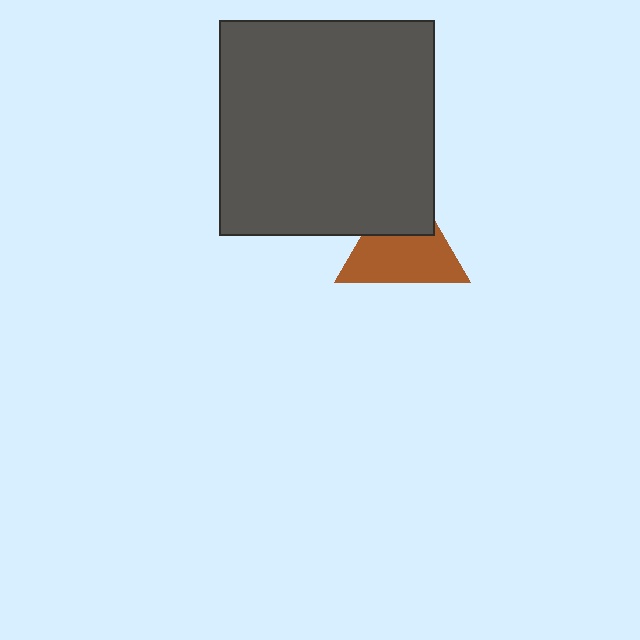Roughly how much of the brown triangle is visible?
Most of it is visible (roughly 65%).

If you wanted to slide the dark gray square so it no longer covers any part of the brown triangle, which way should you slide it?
Slide it up — that is the most direct way to separate the two shapes.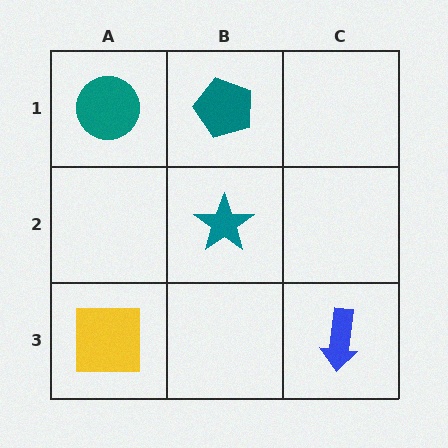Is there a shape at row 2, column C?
No, that cell is empty.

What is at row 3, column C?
A blue arrow.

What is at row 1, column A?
A teal circle.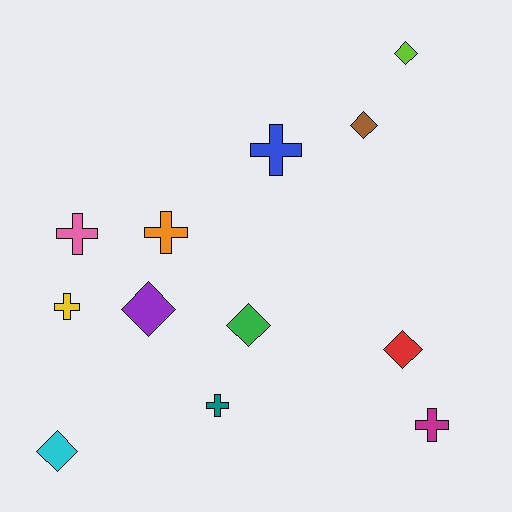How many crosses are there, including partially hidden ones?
There are 6 crosses.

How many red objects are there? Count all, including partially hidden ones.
There is 1 red object.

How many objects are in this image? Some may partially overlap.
There are 12 objects.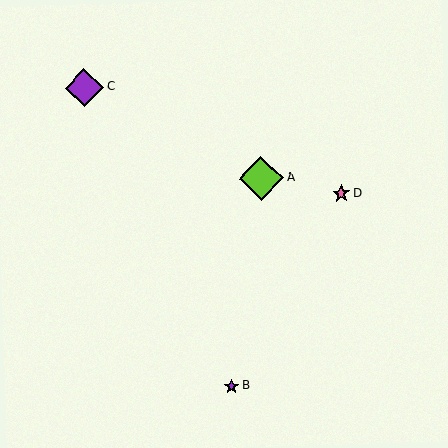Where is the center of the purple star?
The center of the purple star is at (231, 386).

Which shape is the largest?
The lime diamond (labeled A) is the largest.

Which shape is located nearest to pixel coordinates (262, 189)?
The lime diamond (labeled A) at (261, 178) is nearest to that location.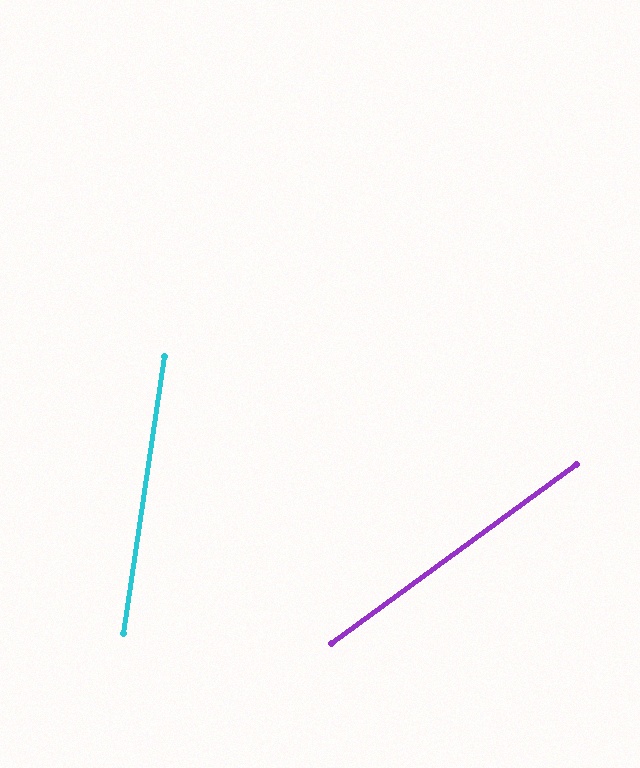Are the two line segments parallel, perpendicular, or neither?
Neither parallel nor perpendicular — they differ by about 45°.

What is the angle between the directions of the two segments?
Approximately 45 degrees.